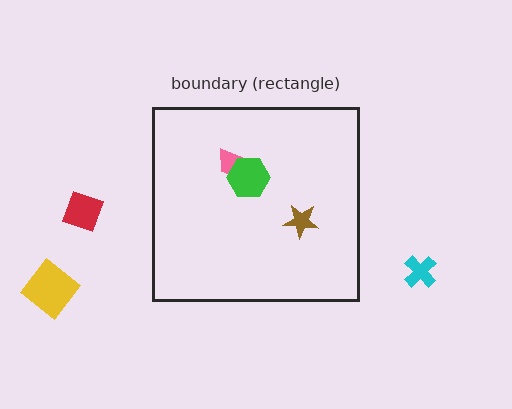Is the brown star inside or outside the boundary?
Inside.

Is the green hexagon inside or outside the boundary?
Inside.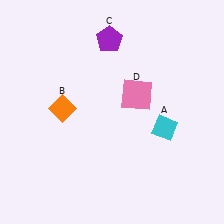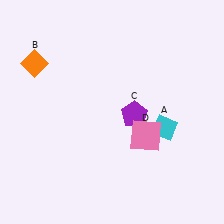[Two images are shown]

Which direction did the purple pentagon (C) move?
The purple pentagon (C) moved down.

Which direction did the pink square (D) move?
The pink square (D) moved down.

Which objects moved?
The objects that moved are: the orange diamond (B), the purple pentagon (C), the pink square (D).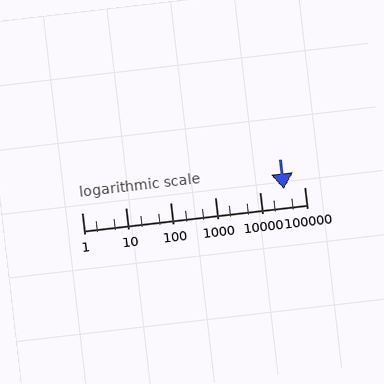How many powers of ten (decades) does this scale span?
The scale spans 5 decades, from 1 to 100000.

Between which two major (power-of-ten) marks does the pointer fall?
The pointer is between 10000 and 100000.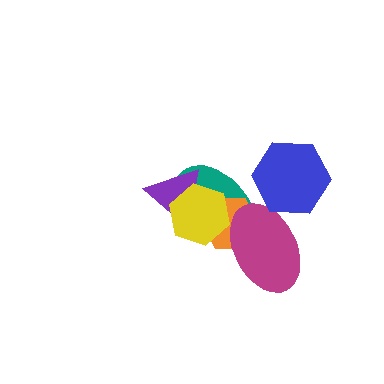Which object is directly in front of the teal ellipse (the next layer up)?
The purple triangle is directly in front of the teal ellipse.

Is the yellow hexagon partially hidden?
No, no other shape covers it.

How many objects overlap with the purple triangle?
2 objects overlap with the purple triangle.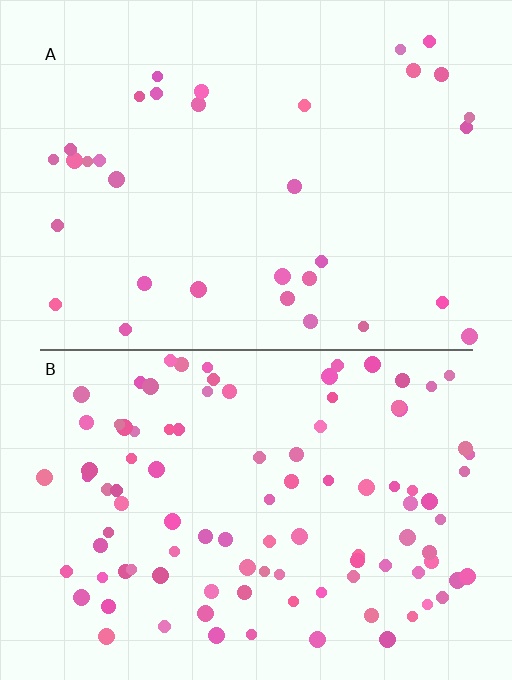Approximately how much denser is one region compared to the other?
Approximately 3.0× — region B over region A.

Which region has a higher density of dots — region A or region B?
B (the bottom).